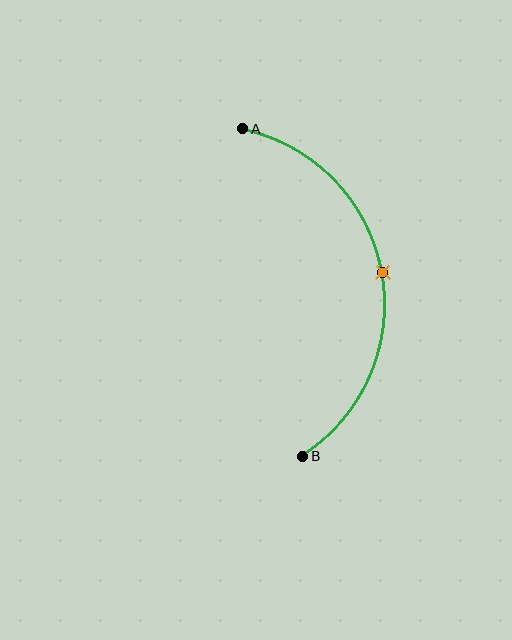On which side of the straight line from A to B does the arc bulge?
The arc bulges to the right of the straight line connecting A and B.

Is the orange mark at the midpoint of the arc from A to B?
Yes. The orange mark lies on the arc at equal arc-length from both A and B — it is the arc midpoint.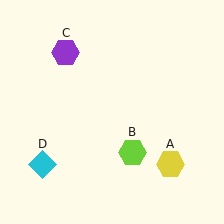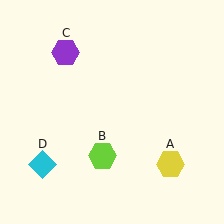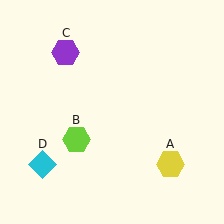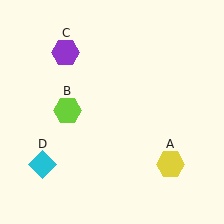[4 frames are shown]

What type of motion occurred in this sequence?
The lime hexagon (object B) rotated clockwise around the center of the scene.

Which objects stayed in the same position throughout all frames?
Yellow hexagon (object A) and purple hexagon (object C) and cyan diamond (object D) remained stationary.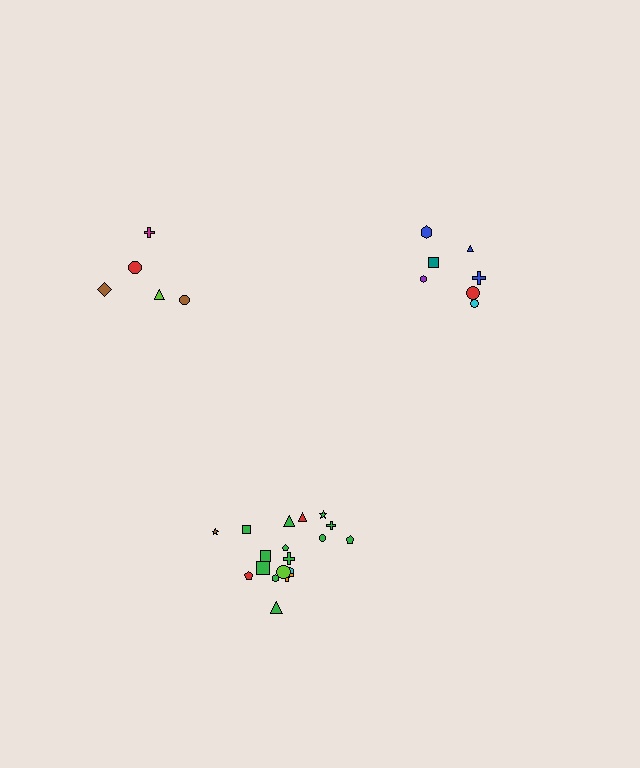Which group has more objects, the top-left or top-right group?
The top-right group.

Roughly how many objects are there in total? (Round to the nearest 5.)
Roughly 30 objects in total.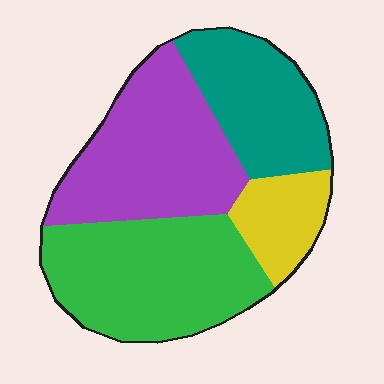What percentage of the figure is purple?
Purple covers about 30% of the figure.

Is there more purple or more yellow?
Purple.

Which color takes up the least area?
Yellow, at roughly 10%.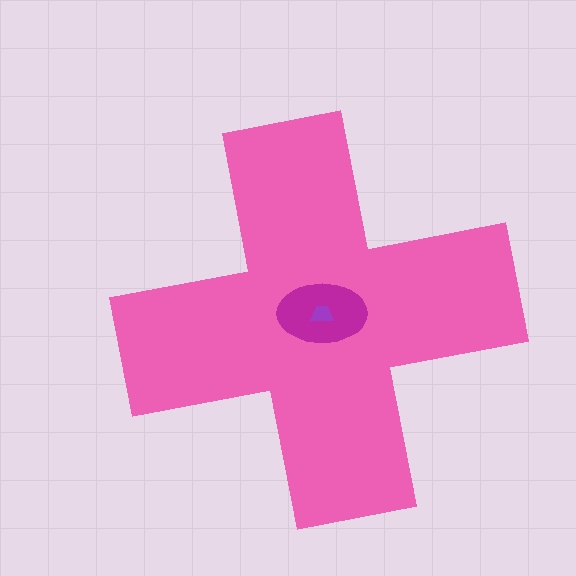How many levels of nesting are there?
3.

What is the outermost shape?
The pink cross.